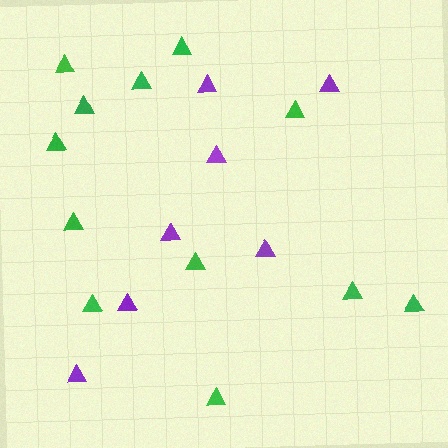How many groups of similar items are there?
There are 2 groups: one group of purple triangles (7) and one group of green triangles (12).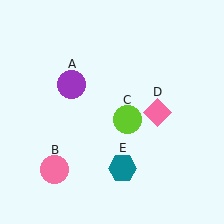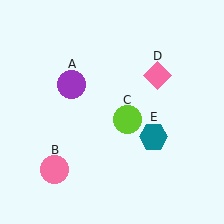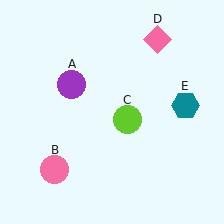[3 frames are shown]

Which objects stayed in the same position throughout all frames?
Purple circle (object A) and pink circle (object B) and lime circle (object C) remained stationary.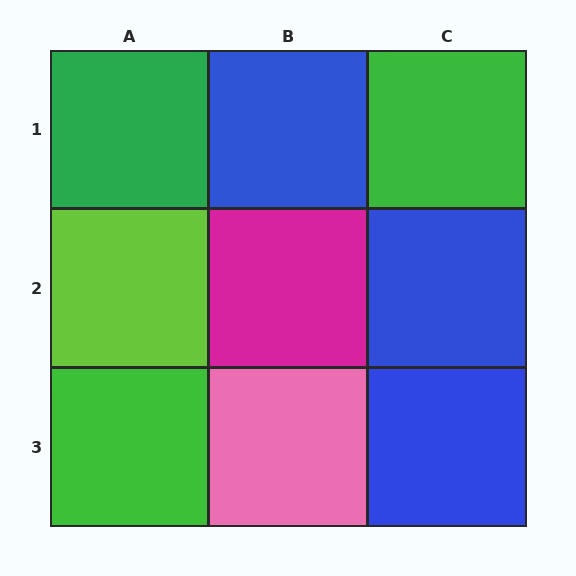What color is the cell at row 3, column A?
Green.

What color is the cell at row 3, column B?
Pink.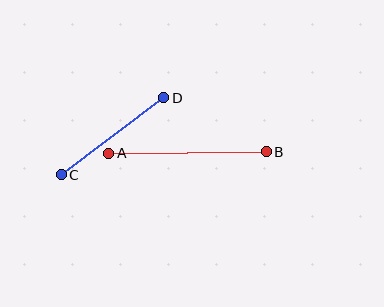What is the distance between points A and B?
The distance is approximately 157 pixels.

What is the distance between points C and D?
The distance is approximately 129 pixels.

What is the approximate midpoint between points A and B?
The midpoint is at approximately (188, 152) pixels.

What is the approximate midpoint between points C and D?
The midpoint is at approximately (113, 136) pixels.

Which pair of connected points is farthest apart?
Points A and B are farthest apart.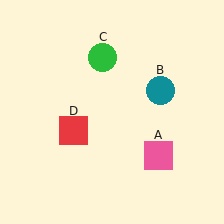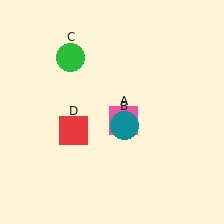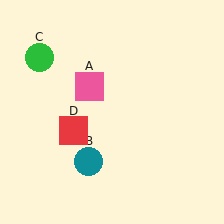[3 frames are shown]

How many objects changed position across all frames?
3 objects changed position: pink square (object A), teal circle (object B), green circle (object C).